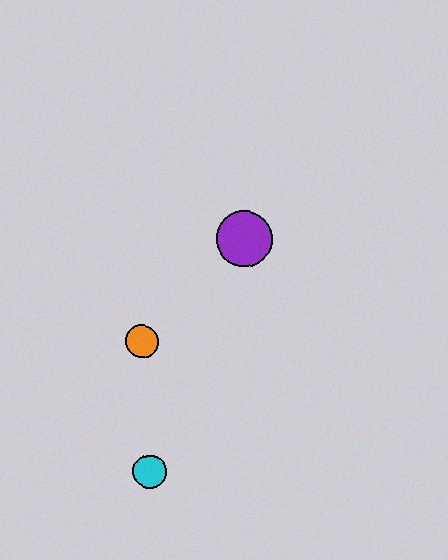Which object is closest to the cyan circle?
The orange circle is closest to the cyan circle.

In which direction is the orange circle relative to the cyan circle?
The orange circle is above the cyan circle.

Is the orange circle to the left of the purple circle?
Yes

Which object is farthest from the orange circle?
The purple circle is farthest from the orange circle.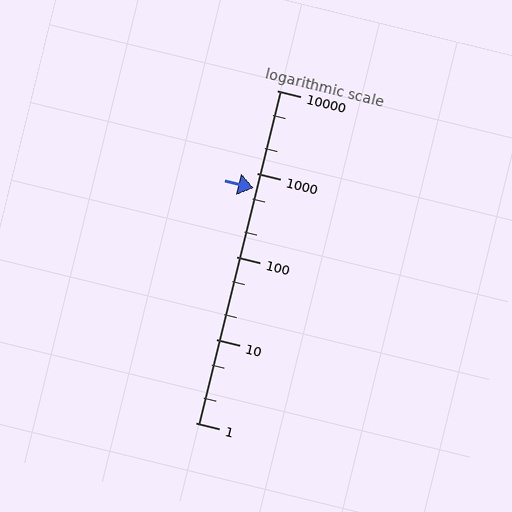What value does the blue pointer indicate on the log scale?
The pointer indicates approximately 670.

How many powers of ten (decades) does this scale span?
The scale spans 4 decades, from 1 to 10000.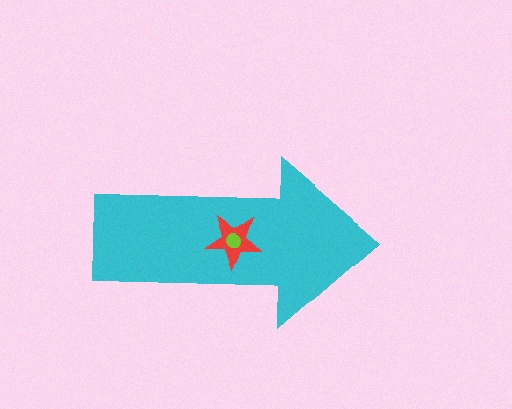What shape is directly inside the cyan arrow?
The red star.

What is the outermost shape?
The cyan arrow.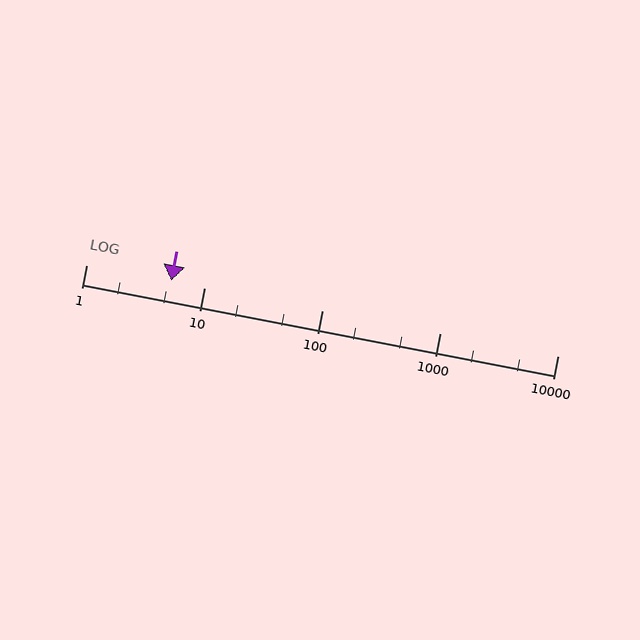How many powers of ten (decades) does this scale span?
The scale spans 4 decades, from 1 to 10000.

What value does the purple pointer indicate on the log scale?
The pointer indicates approximately 5.3.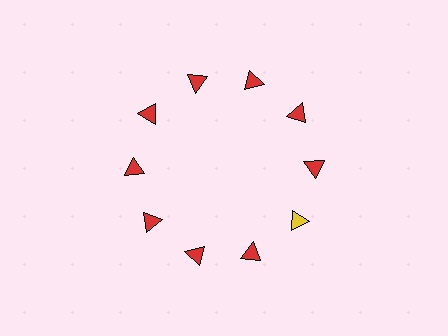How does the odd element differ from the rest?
It has a different color: yellow instead of red.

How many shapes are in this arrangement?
There are 10 shapes arranged in a ring pattern.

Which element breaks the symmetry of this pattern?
The yellow triangle at roughly the 4 o'clock position breaks the symmetry. All other shapes are red triangles.